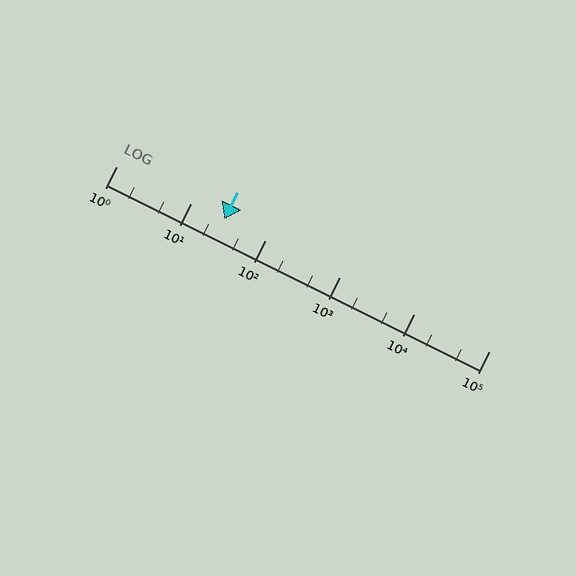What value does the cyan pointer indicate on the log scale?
The pointer indicates approximately 28.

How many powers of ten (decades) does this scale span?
The scale spans 5 decades, from 1 to 100000.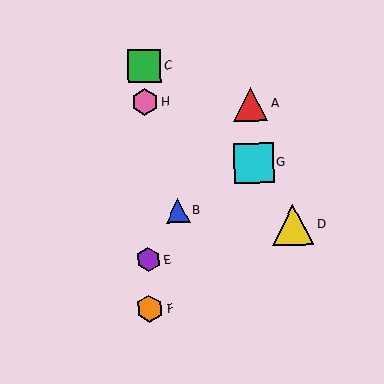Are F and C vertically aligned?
Yes, both are at x≈150.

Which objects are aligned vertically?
Objects C, E, F, H are aligned vertically.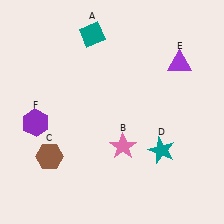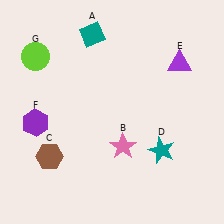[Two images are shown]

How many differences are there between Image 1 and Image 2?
There is 1 difference between the two images.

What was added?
A lime circle (G) was added in Image 2.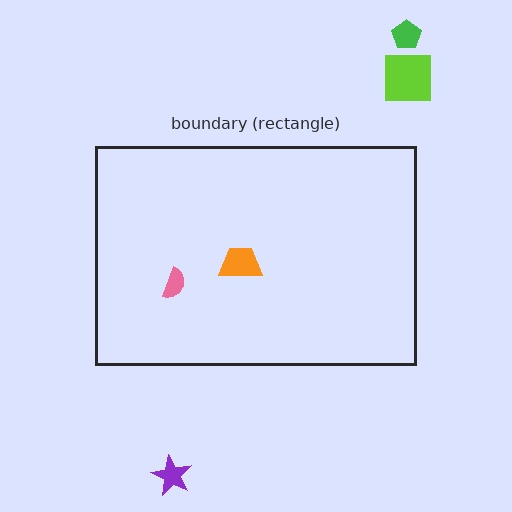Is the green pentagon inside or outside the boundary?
Outside.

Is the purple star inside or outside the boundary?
Outside.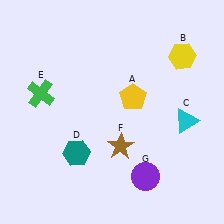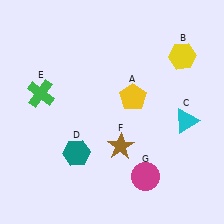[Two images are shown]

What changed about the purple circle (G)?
In Image 1, G is purple. In Image 2, it changed to magenta.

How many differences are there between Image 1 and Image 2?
There is 1 difference between the two images.